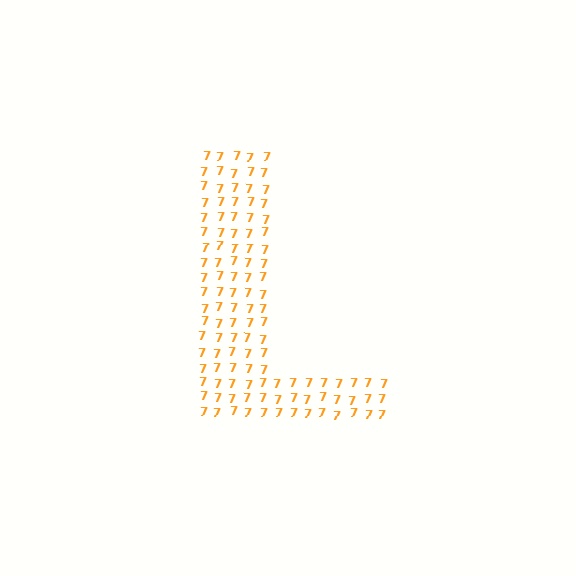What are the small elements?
The small elements are digit 7's.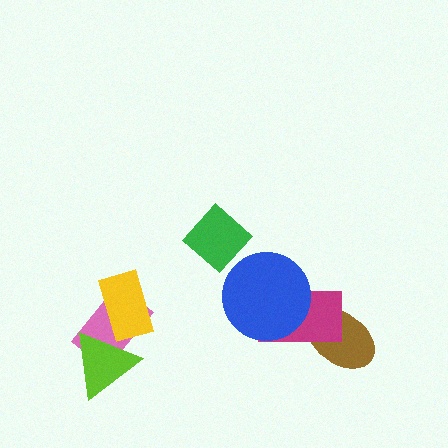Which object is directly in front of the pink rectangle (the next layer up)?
The yellow rectangle is directly in front of the pink rectangle.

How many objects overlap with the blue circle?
1 object overlaps with the blue circle.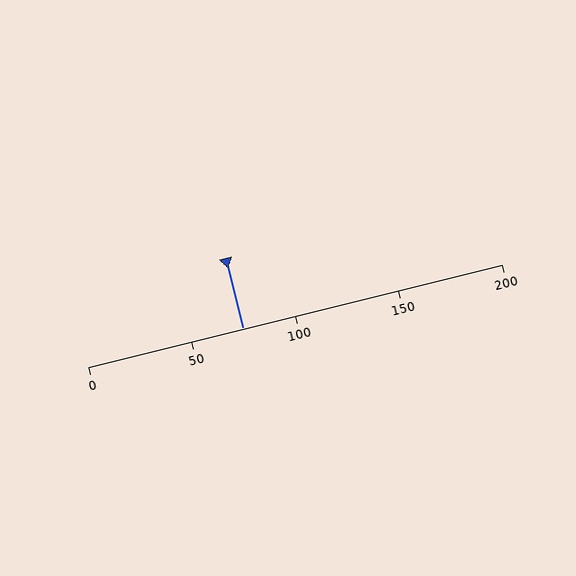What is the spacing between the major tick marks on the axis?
The major ticks are spaced 50 apart.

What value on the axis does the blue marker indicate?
The marker indicates approximately 75.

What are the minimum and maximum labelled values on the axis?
The axis runs from 0 to 200.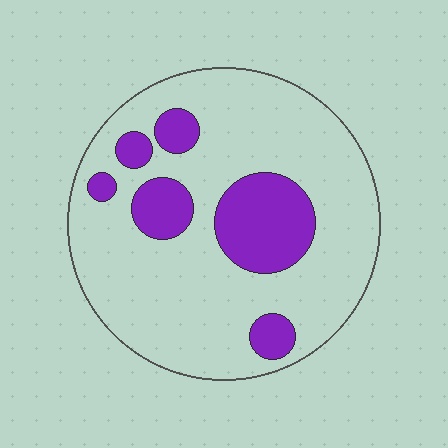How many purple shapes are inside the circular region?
6.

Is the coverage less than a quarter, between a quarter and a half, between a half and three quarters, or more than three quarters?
Less than a quarter.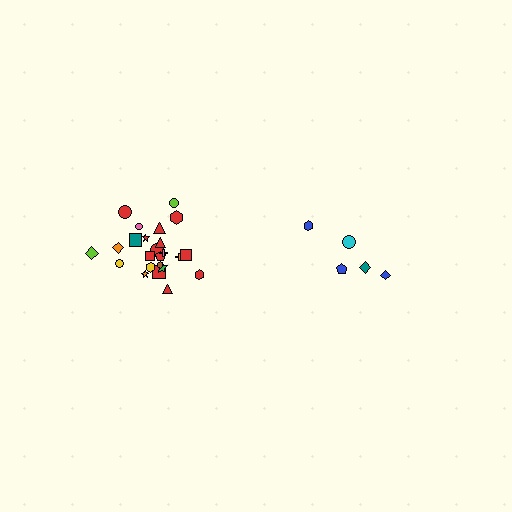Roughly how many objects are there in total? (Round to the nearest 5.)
Roughly 30 objects in total.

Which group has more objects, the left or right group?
The left group.